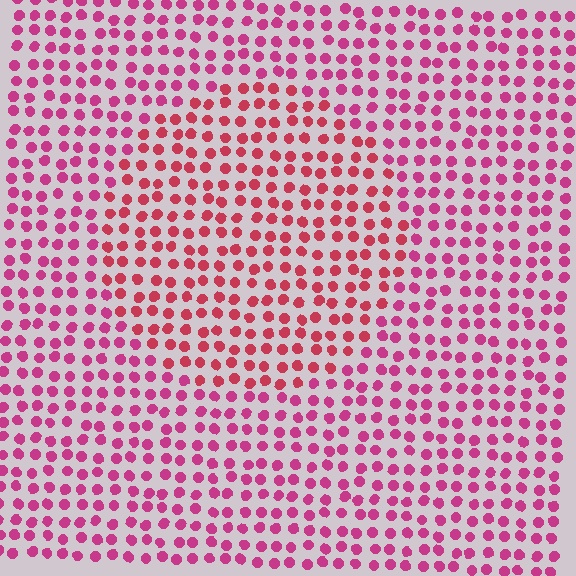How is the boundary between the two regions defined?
The boundary is defined purely by a slight shift in hue (about 23 degrees). Spacing, size, and orientation are identical on both sides.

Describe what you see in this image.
The image is filled with small magenta elements in a uniform arrangement. A circle-shaped region is visible where the elements are tinted to a slightly different hue, forming a subtle color boundary.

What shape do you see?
I see a circle.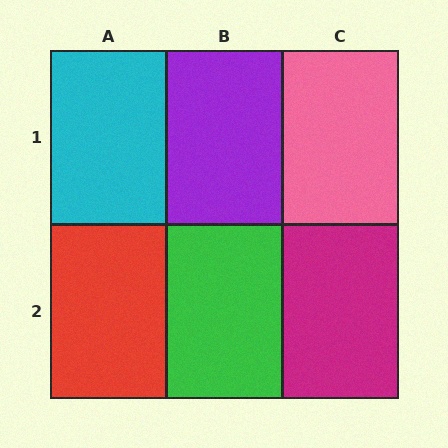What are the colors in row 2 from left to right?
Red, green, magenta.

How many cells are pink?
1 cell is pink.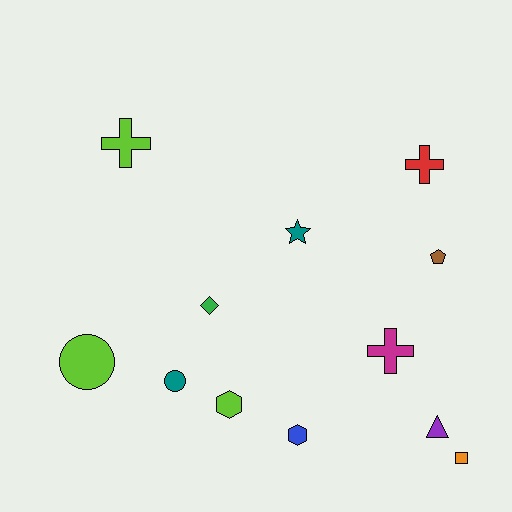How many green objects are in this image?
There is 1 green object.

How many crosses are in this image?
There are 3 crosses.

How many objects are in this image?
There are 12 objects.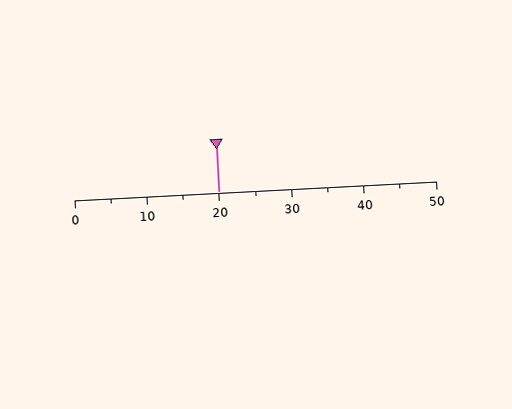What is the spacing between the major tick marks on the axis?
The major ticks are spaced 10 apart.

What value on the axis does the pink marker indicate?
The marker indicates approximately 20.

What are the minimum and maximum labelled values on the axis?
The axis runs from 0 to 50.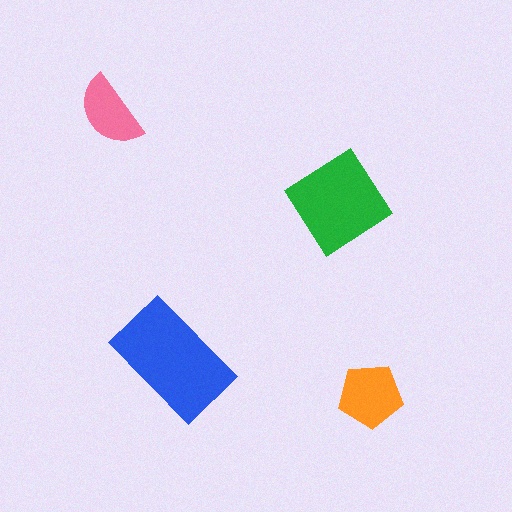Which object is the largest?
The blue rectangle.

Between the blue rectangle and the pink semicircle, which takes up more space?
The blue rectangle.